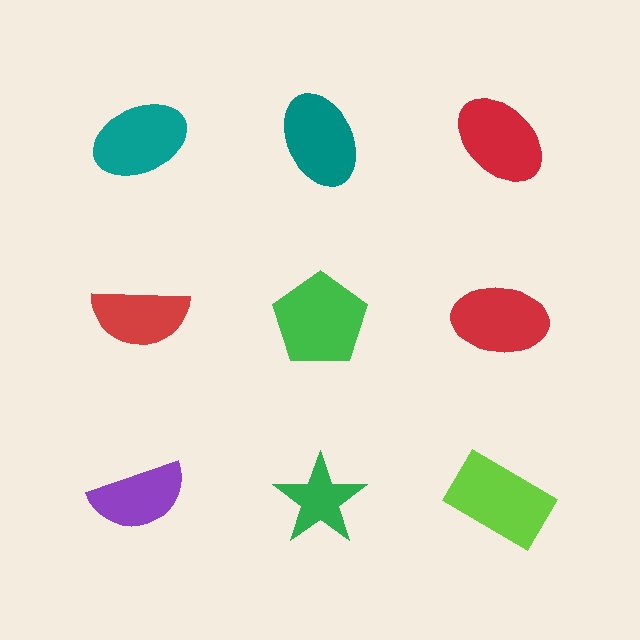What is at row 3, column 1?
A purple semicircle.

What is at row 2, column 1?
A red semicircle.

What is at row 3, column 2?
A green star.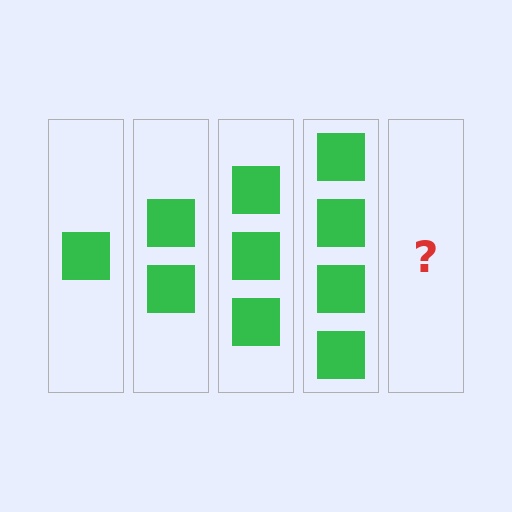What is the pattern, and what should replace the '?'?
The pattern is that each step adds one more square. The '?' should be 5 squares.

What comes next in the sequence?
The next element should be 5 squares.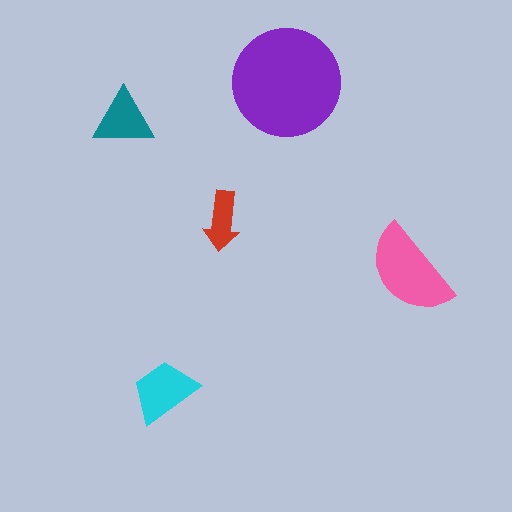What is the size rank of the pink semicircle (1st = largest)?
2nd.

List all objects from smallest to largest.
The red arrow, the teal triangle, the cyan trapezoid, the pink semicircle, the purple circle.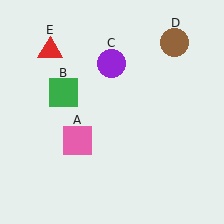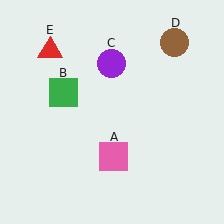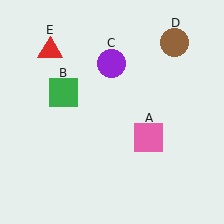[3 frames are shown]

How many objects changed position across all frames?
1 object changed position: pink square (object A).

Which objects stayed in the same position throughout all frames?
Green square (object B) and purple circle (object C) and brown circle (object D) and red triangle (object E) remained stationary.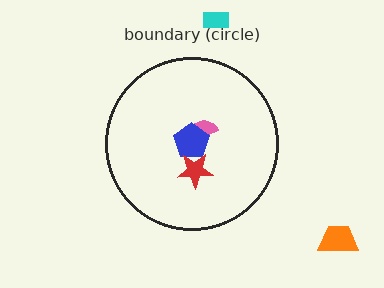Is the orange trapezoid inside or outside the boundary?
Outside.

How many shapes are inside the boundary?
3 inside, 2 outside.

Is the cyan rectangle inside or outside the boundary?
Outside.